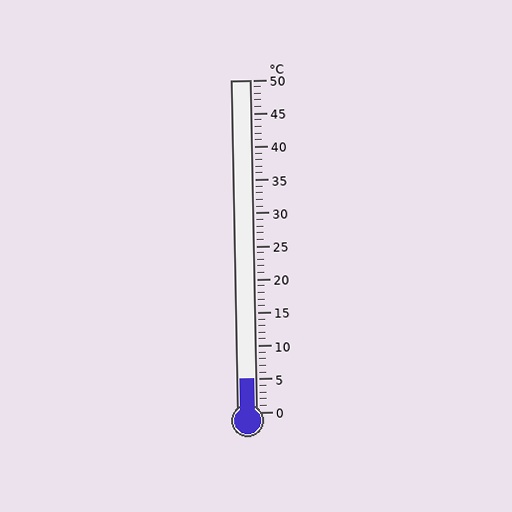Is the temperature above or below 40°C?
The temperature is below 40°C.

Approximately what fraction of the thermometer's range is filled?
The thermometer is filled to approximately 10% of its range.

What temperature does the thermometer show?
The thermometer shows approximately 5°C.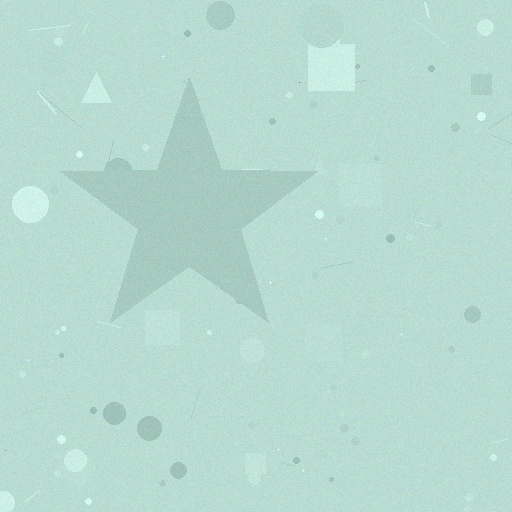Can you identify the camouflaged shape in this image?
The camouflaged shape is a star.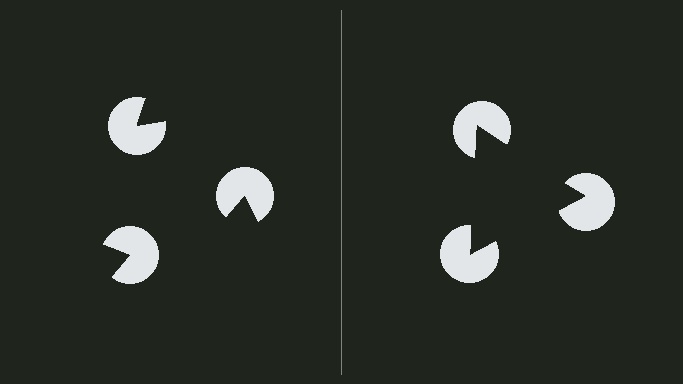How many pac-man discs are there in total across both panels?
6 — 3 on each side.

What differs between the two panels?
The pac-man discs are positioned identically on both sides; only the wedge orientations differ. On the right they align to a triangle; on the left they are misaligned.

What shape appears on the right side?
An illusory triangle.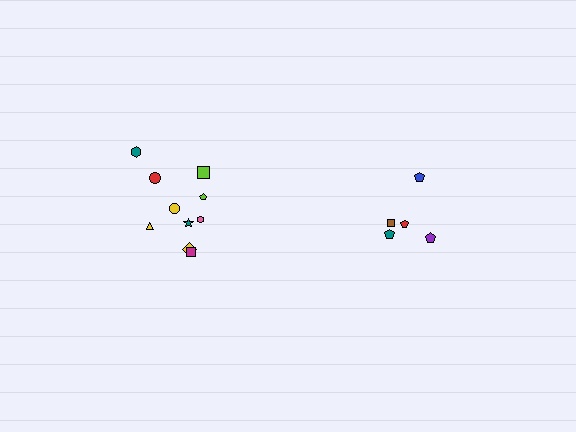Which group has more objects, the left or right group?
The left group.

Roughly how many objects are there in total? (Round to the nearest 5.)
Roughly 15 objects in total.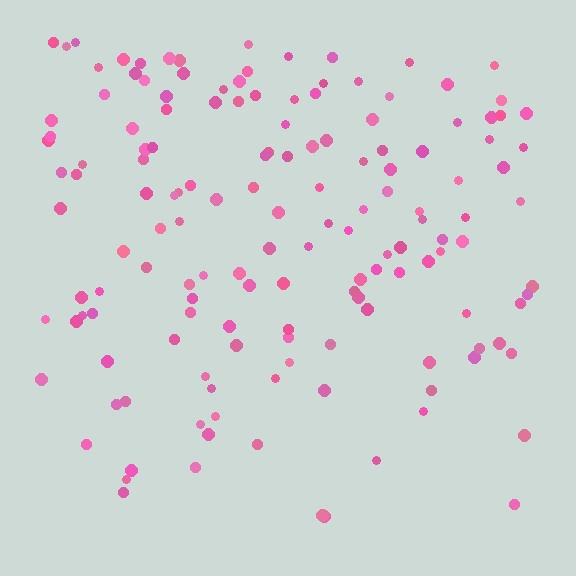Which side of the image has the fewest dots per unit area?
The bottom.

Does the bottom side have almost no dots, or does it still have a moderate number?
Still a moderate number, just noticeably fewer than the top.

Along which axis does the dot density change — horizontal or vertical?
Vertical.